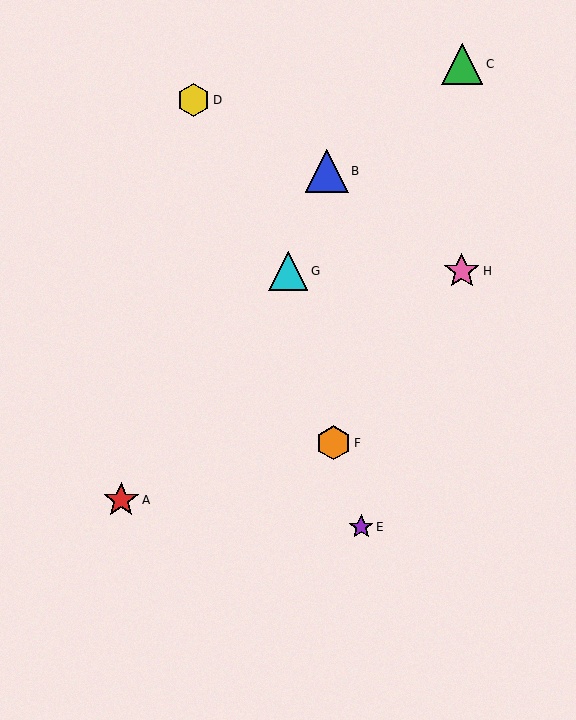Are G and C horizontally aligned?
No, G is at y≈271 and C is at y≈64.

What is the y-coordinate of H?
Object H is at y≈271.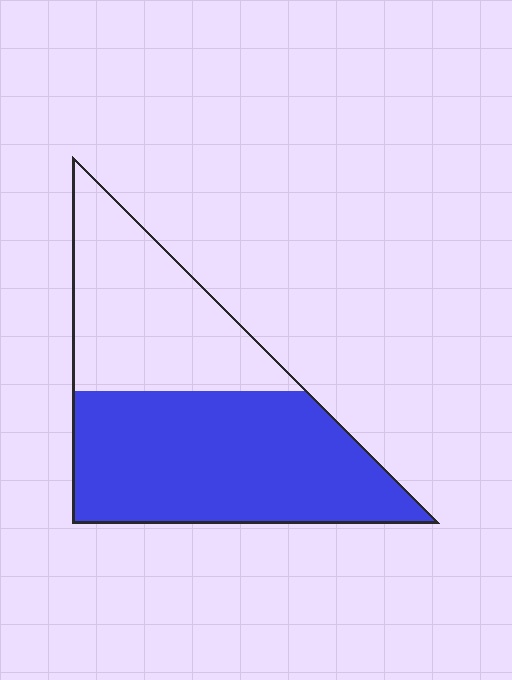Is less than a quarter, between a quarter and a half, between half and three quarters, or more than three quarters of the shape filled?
Between half and three quarters.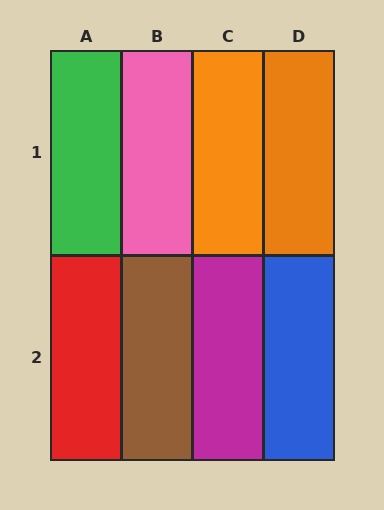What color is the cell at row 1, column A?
Green.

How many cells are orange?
2 cells are orange.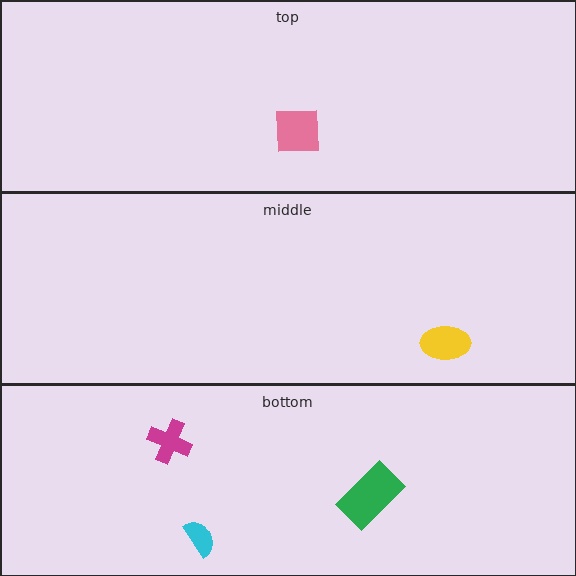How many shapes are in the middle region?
1.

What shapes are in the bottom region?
The cyan semicircle, the magenta cross, the green rectangle.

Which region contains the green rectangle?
The bottom region.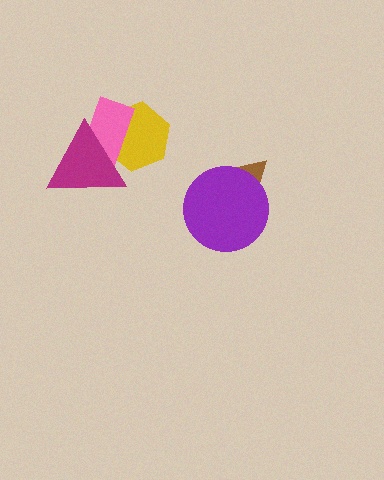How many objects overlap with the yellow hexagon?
2 objects overlap with the yellow hexagon.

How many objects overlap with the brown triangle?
1 object overlaps with the brown triangle.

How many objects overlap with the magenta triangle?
2 objects overlap with the magenta triangle.